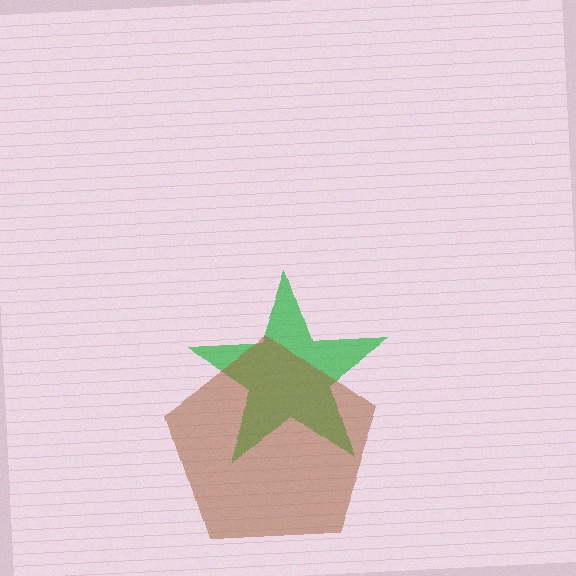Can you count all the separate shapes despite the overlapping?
Yes, there are 2 separate shapes.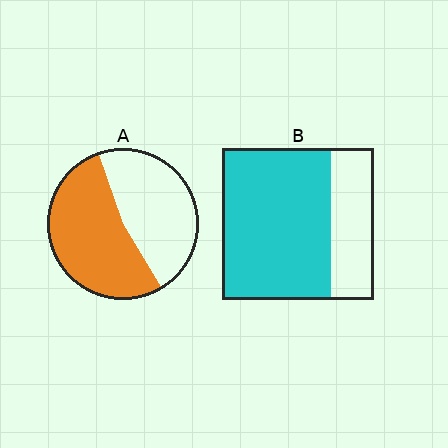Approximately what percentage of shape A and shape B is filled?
A is approximately 55% and B is approximately 70%.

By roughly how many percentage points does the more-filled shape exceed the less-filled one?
By roughly 20 percentage points (B over A).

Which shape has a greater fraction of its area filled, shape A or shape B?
Shape B.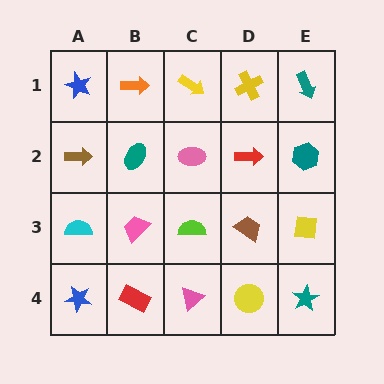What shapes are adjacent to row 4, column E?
A yellow square (row 3, column E), a yellow circle (row 4, column D).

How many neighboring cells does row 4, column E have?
2.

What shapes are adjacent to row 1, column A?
A brown arrow (row 2, column A), an orange arrow (row 1, column B).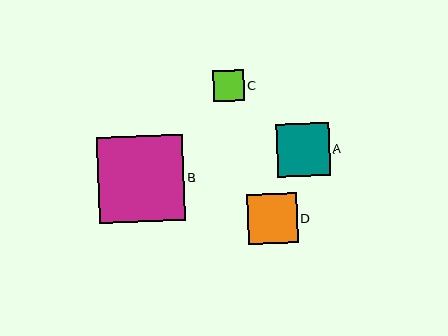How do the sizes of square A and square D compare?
Square A and square D are approximately the same size.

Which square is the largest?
Square B is the largest with a size of approximately 87 pixels.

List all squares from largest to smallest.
From largest to smallest: B, A, D, C.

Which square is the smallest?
Square C is the smallest with a size of approximately 31 pixels.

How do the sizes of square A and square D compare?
Square A and square D are approximately the same size.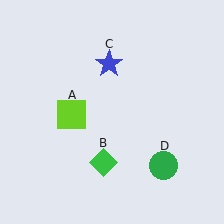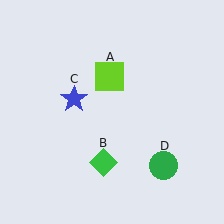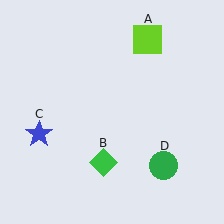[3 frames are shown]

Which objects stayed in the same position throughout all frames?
Green diamond (object B) and green circle (object D) remained stationary.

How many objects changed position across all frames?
2 objects changed position: lime square (object A), blue star (object C).